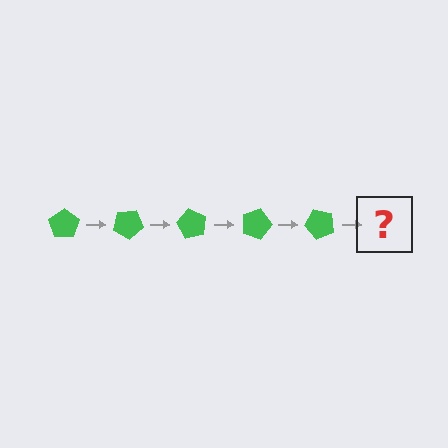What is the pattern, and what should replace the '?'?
The pattern is that the pentagon rotates 30 degrees each step. The '?' should be a green pentagon rotated 150 degrees.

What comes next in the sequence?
The next element should be a green pentagon rotated 150 degrees.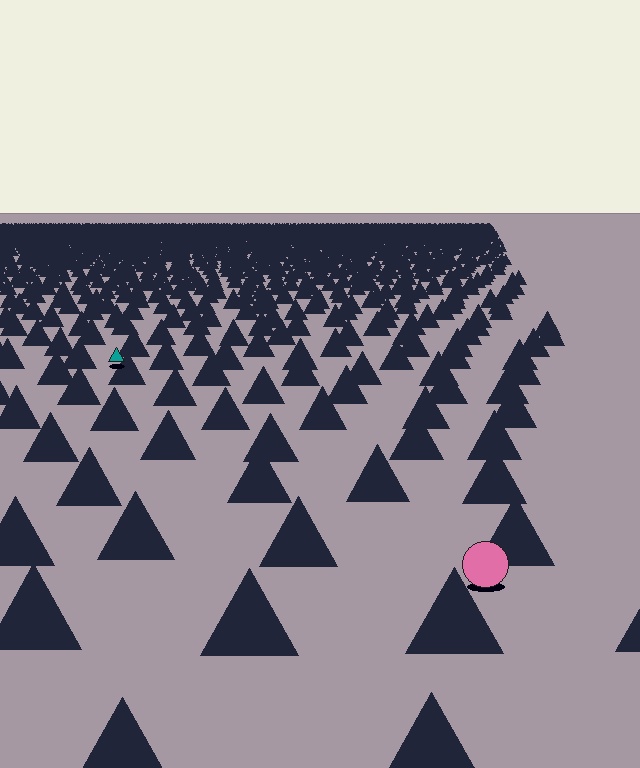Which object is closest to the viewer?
The pink circle is closest. The texture marks near it are larger and more spread out.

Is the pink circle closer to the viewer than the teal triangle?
Yes. The pink circle is closer — you can tell from the texture gradient: the ground texture is coarser near it.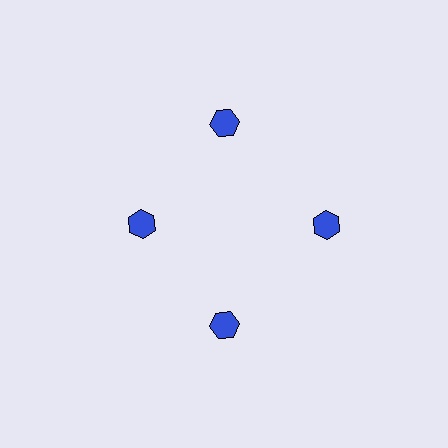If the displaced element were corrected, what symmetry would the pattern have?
It would have 4-fold rotational symmetry — the pattern would map onto itself every 90 degrees.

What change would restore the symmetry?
The symmetry would be restored by moving it outward, back onto the ring so that all 4 hexagons sit at equal angles and equal distance from the center.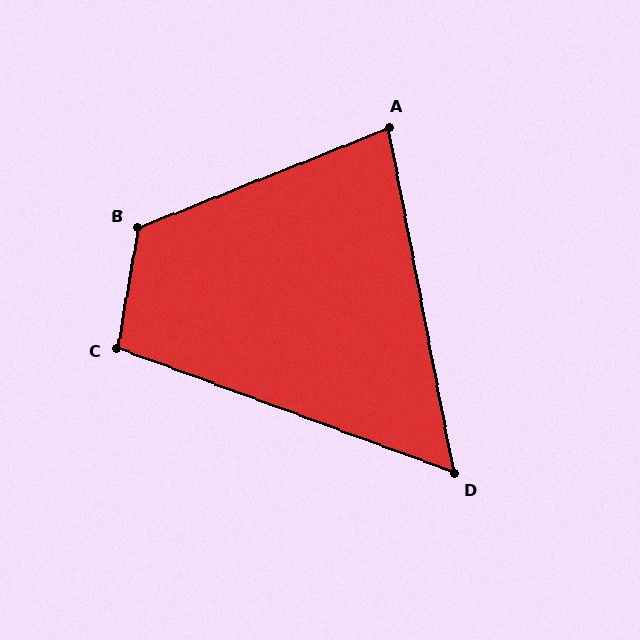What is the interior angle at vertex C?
Approximately 101 degrees (obtuse).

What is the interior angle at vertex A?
Approximately 79 degrees (acute).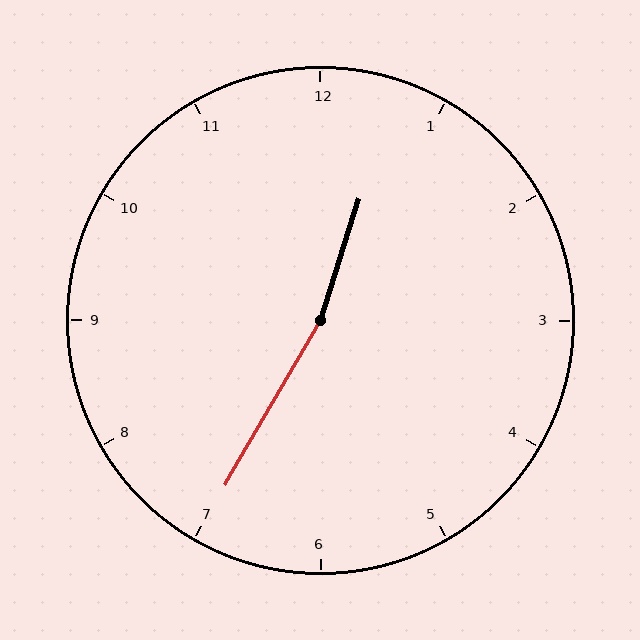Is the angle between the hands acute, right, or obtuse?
It is obtuse.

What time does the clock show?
12:35.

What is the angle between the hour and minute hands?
Approximately 168 degrees.